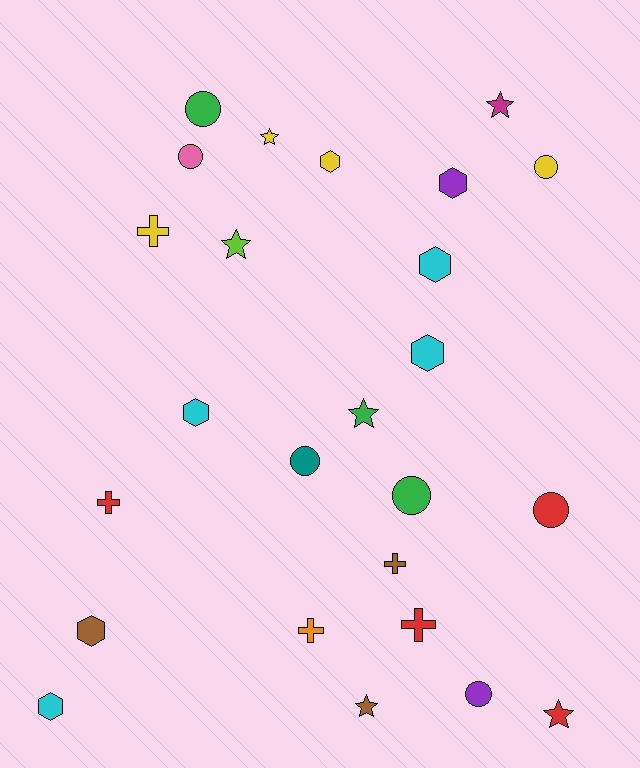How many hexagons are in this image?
There are 7 hexagons.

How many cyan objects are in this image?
There are 4 cyan objects.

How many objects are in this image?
There are 25 objects.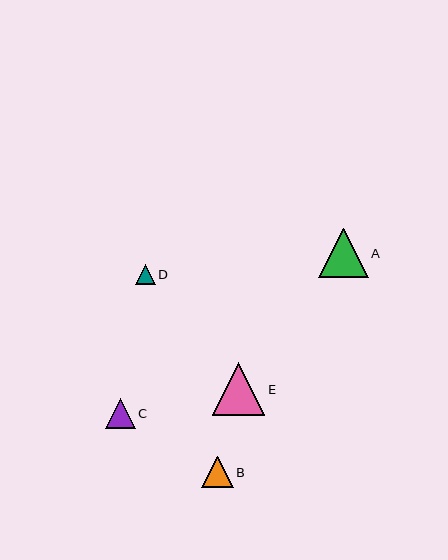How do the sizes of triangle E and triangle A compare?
Triangle E and triangle A are approximately the same size.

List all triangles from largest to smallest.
From largest to smallest: E, A, B, C, D.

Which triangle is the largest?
Triangle E is the largest with a size of approximately 52 pixels.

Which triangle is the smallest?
Triangle D is the smallest with a size of approximately 20 pixels.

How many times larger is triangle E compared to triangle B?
Triangle E is approximately 1.7 times the size of triangle B.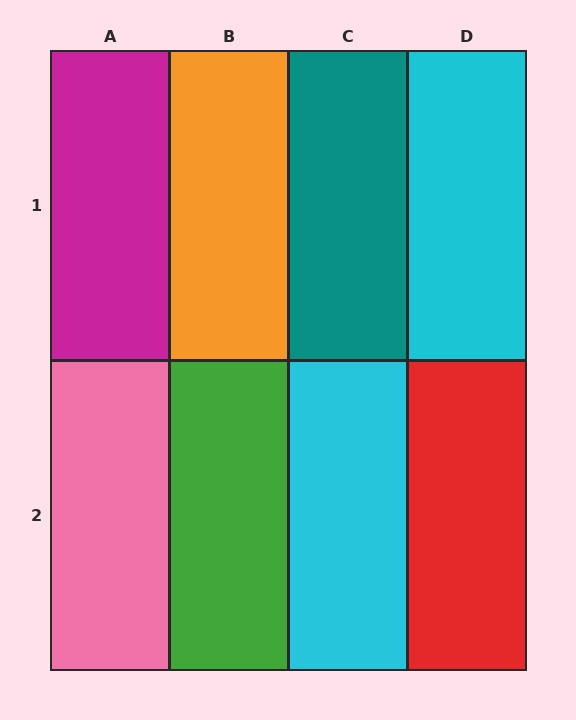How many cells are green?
1 cell is green.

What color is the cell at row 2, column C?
Cyan.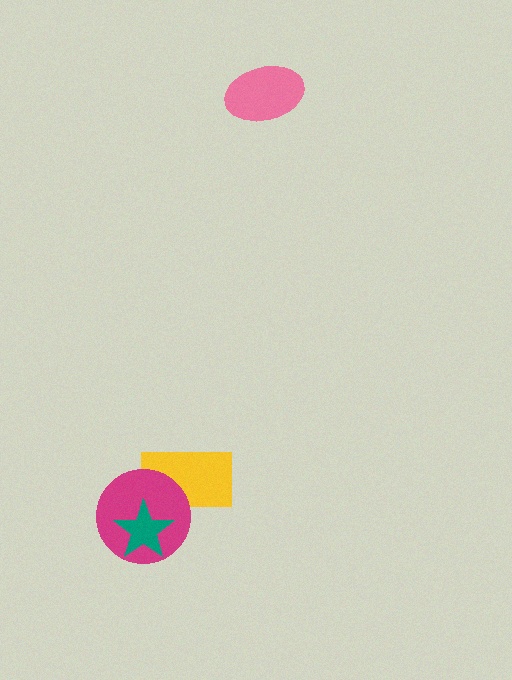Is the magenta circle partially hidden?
Yes, it is partially covered by another shape.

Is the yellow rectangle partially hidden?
Yes, it is partially covered by another shape.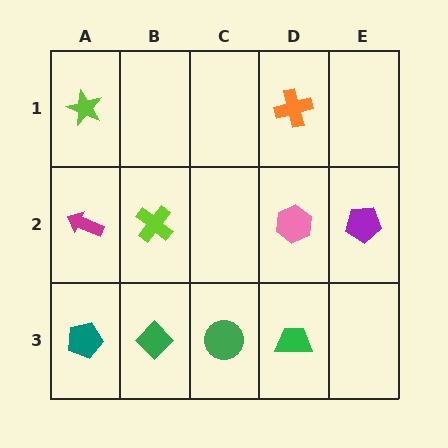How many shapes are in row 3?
4 shapes.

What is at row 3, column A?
A teal pentagon.